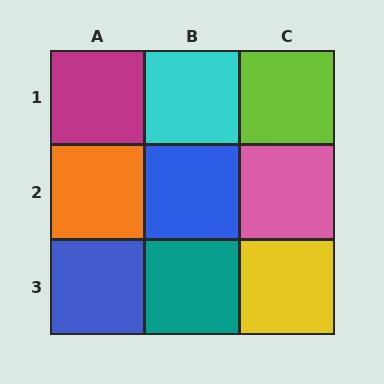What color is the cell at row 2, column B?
Blue.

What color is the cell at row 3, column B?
Teal.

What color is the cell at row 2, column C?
Pink.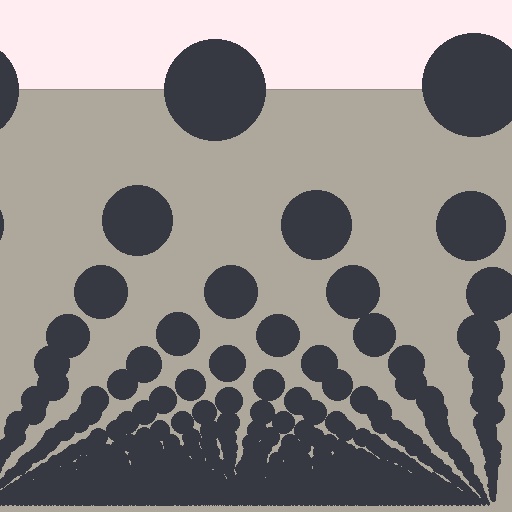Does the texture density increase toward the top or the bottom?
Density increases toward the bottom.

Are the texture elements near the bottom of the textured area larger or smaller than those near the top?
Smaller. The gradient is inverted — elements near the bottom are smaller and denser.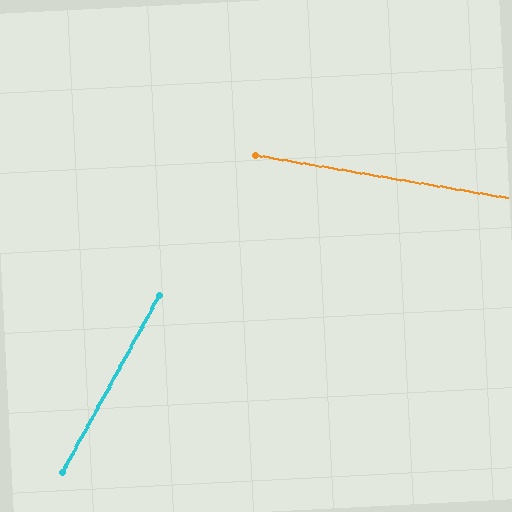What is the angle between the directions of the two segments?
Approximately 71 degrees.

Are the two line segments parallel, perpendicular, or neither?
Neither parallel nor perpendicular — they differ by about 71°.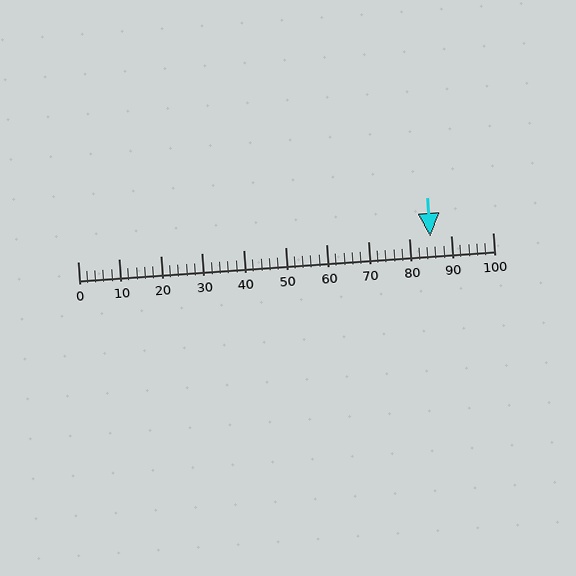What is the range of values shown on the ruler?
The ruler shows values from 0 to 100.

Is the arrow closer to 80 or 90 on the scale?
The arrow is closer to 90.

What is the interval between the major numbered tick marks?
The major tick marks are spaced 10 units apart.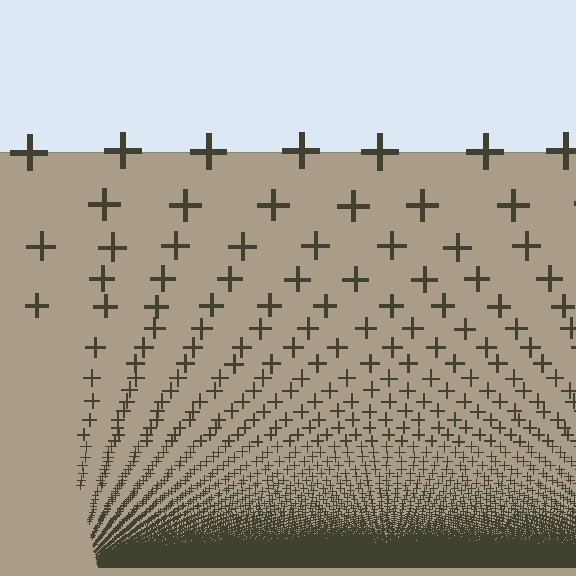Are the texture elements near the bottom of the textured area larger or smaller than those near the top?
Smaller. The gradient is inverted — elements near the bottom are smaller and denser.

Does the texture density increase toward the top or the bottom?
Density increases toward the bottom.